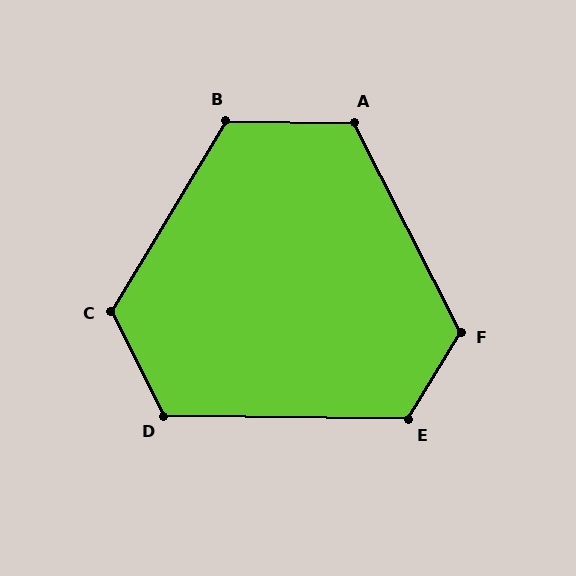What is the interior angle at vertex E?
Approximately 120 degrees (obtuse).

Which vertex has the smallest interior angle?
D, at approximately 117 degrees.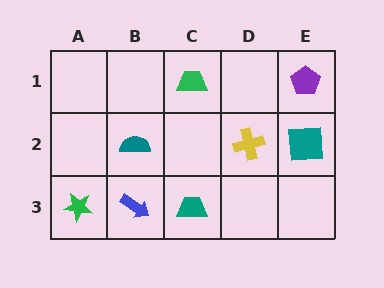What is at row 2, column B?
A teal semicircle.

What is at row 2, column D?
A yellow cross.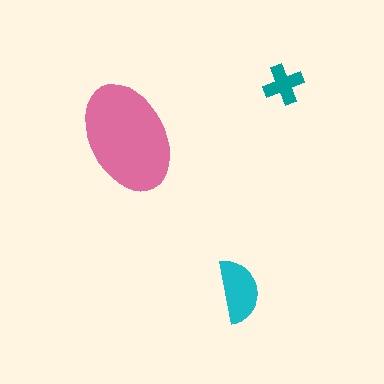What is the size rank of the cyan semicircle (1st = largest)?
2nd.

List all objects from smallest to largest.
The teal cross, the cyan semicircle, the pink ellipse.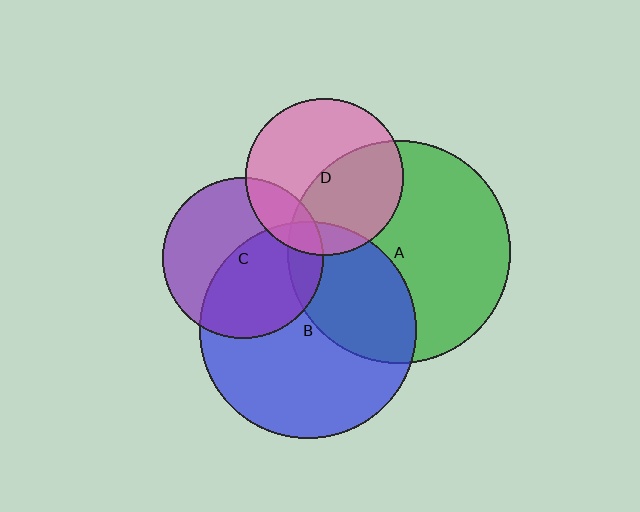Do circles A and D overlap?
Yes.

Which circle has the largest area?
Circle A (green).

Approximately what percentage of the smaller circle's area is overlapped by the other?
Approximately 45%.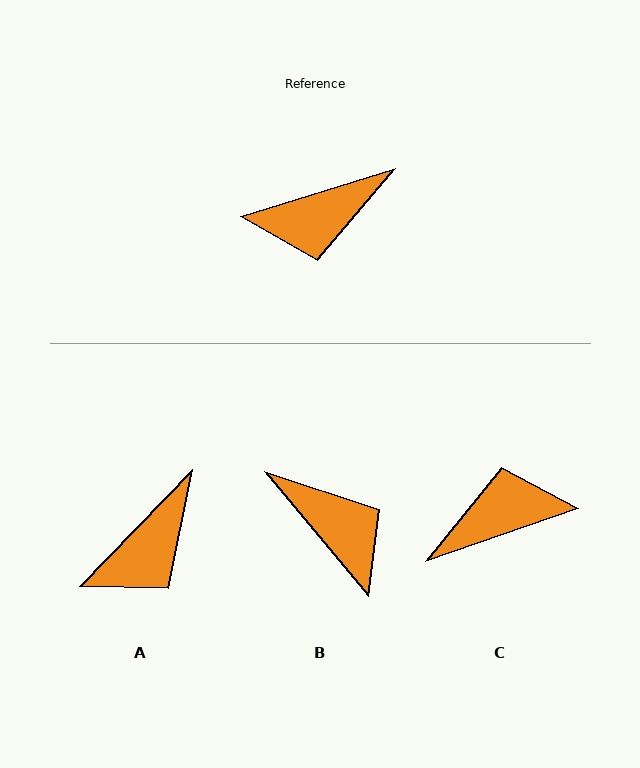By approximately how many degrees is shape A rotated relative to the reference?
Approximately 29 degrees counter-clockwise.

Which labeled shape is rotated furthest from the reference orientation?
C, about 178 degrees away.